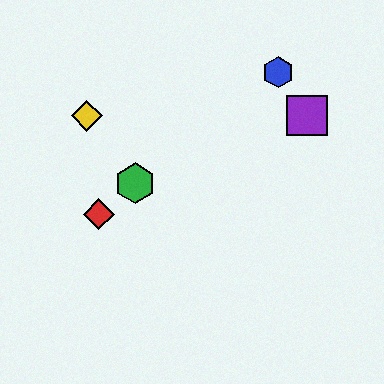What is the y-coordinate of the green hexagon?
The green hexagon is at y≈183.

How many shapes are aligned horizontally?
2 shapes (the yellow diamond, the purple square) are aligned horizontally.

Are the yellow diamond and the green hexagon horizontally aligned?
No, the yellow diamond is at y≈116 and the green hexagon is at y≈183.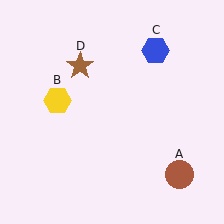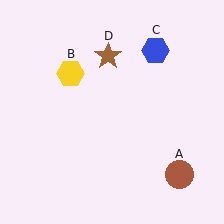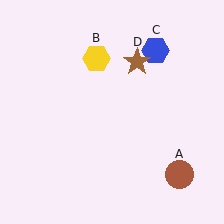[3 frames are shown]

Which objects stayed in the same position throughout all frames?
Brown circle (object A) and blue hexagon (object C) remained stationary.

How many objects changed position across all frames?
2 objects changed position: yellow hexagon (object B), brown star (object D).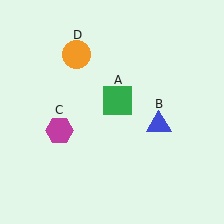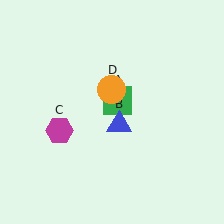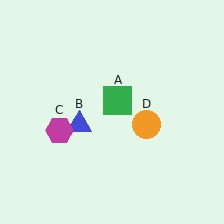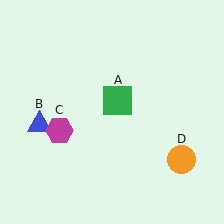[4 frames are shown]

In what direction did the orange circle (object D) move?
The orange circle (object D) moved down and to the right.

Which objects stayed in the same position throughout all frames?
Green square (object A) and magenta hexagon (object C) remained stationary.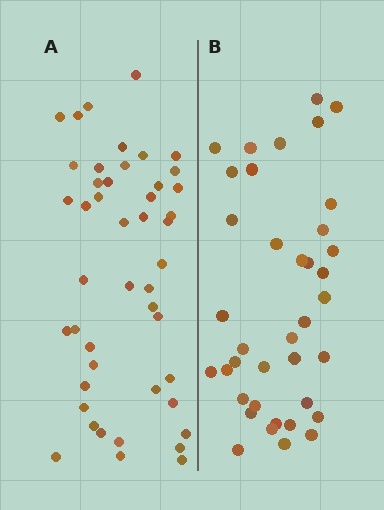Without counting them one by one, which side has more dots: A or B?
Region A (the left region) has more dots.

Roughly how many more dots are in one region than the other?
Region A has roughly 8 or so more dots than region B.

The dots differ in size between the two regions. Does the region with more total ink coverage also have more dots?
No. Region B has more total ink coverage because its dots are larger, but region A actually contains more individual dots. Total area can be misleading — the number of items is what matters here.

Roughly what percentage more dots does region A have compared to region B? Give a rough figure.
About 20% more.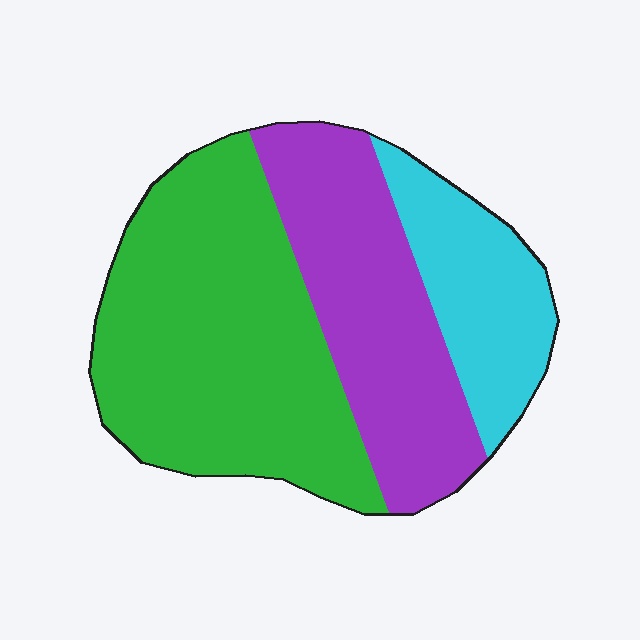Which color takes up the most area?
Green, at roughly 50%.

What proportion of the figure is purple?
Purple covers roughly 30% of the figure.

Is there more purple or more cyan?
Purple.